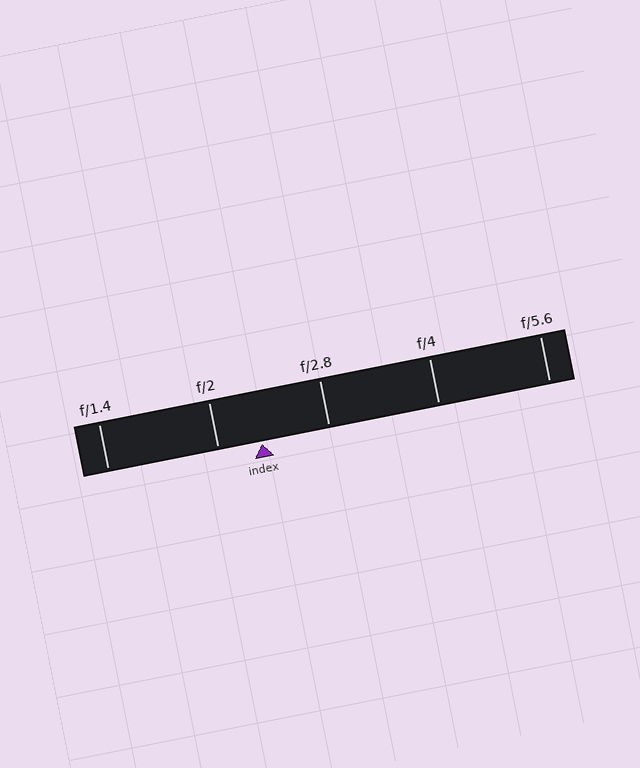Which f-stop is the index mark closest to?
The index mark is closest to f/2.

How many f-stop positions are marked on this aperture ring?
There are 5 f-stop positions marked.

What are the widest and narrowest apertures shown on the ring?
The widest aperture shown is f/1.4 and the narrowest is f/5.6.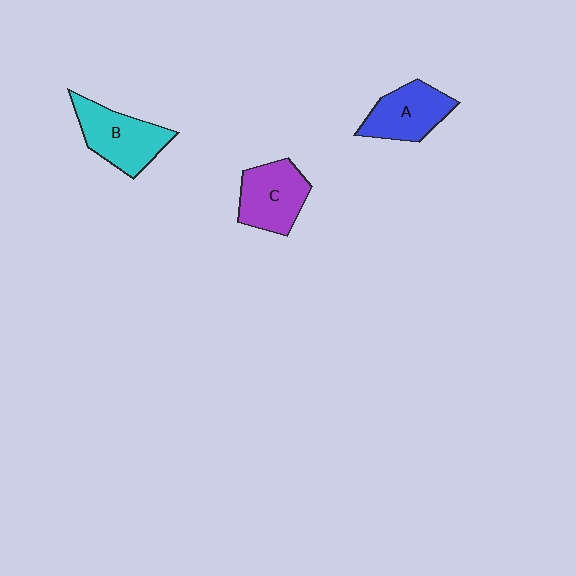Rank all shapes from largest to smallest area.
From largest to smallest: B (cyan), C (purple), A (blue).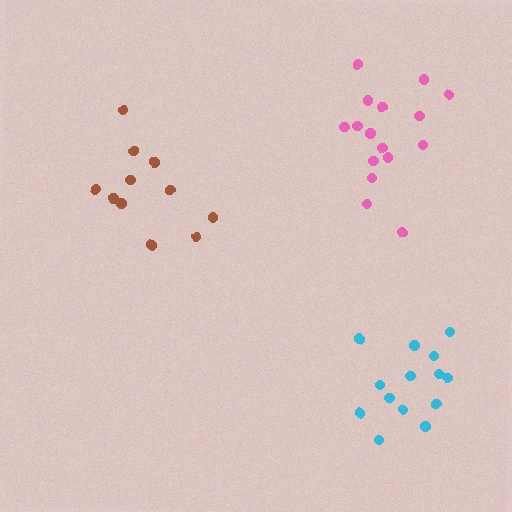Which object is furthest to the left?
The brown cluster is leftmost.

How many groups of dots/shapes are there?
There are 3 groups.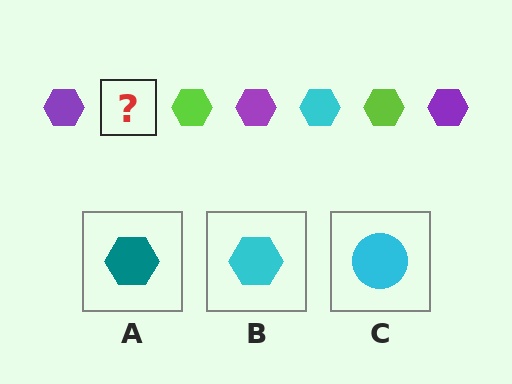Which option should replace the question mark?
Option B.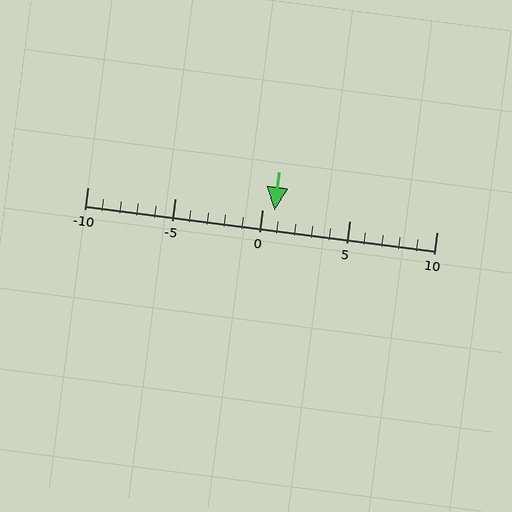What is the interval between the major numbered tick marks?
The major tick marks are spaced 5 units apart.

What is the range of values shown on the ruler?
The ruler shows values from -10 to 10.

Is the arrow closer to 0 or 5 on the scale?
The arrow is closer to 0.